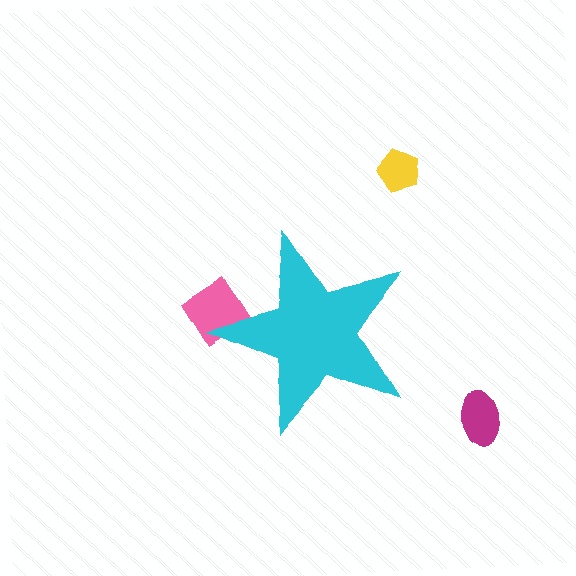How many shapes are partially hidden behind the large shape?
1 shape is partially hidden.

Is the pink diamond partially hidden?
Yes, the pink diamond is partially hidden behind the cyan star.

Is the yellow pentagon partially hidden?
No, the yellow pentagon is fully visible.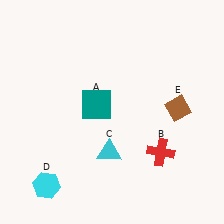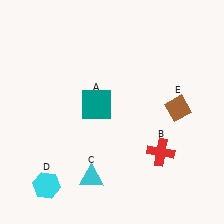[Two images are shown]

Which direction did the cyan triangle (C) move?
The cyan triangle (C) moved down.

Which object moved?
The cyan triangle (C) moved down.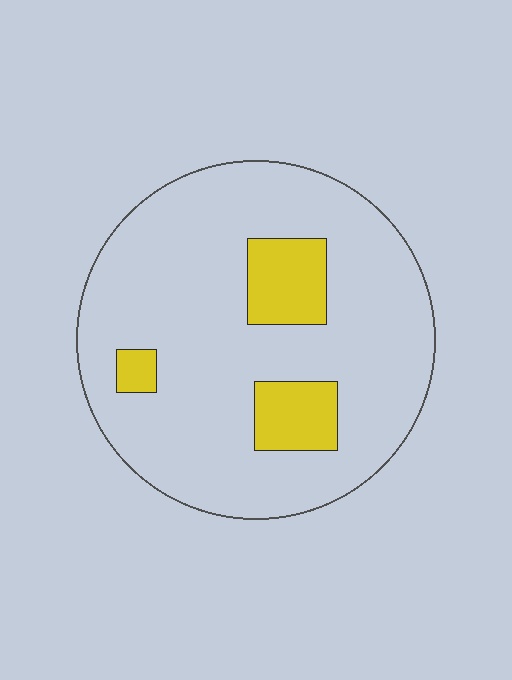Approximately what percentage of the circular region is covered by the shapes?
Approximately 15%.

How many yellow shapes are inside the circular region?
3.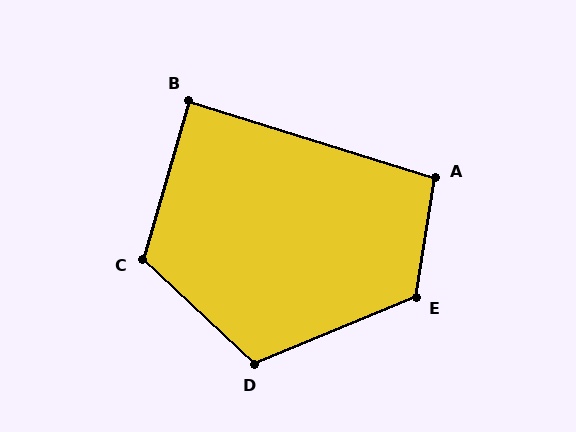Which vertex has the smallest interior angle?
B, at approximately 89 degrees.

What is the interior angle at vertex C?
Approximately 117 degrees (obtuse).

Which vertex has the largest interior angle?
E, at approximately 121 degrees.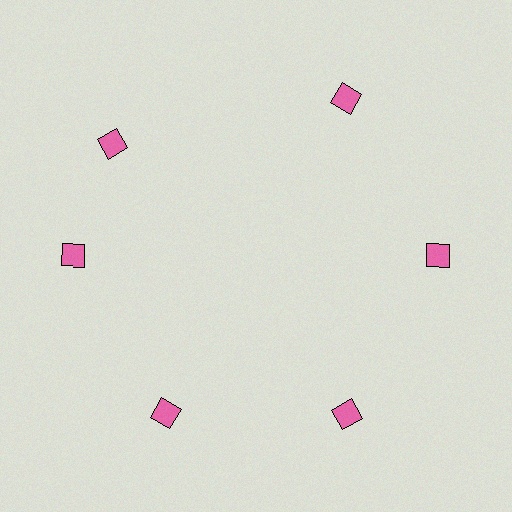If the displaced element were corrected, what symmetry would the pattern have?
It would have 6-fold rotational symmetry — the pattern would map onto itself every 60 degrees.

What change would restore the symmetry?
The symmetry would be restored by rotating it back into even spacing with its neighbors so that all 6 diamonds sit at equal angles and equal distance from the center.